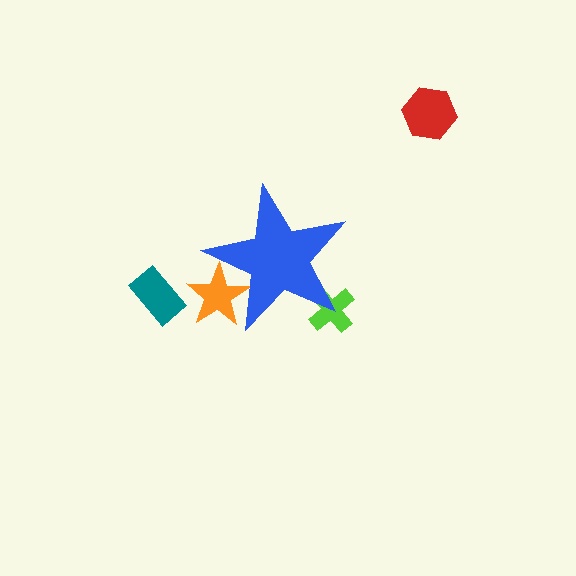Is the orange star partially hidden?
Yes, the orange star is partially hidden behind the blue star.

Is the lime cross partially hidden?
Yes, the lime cross is partially hidden behind the blue star.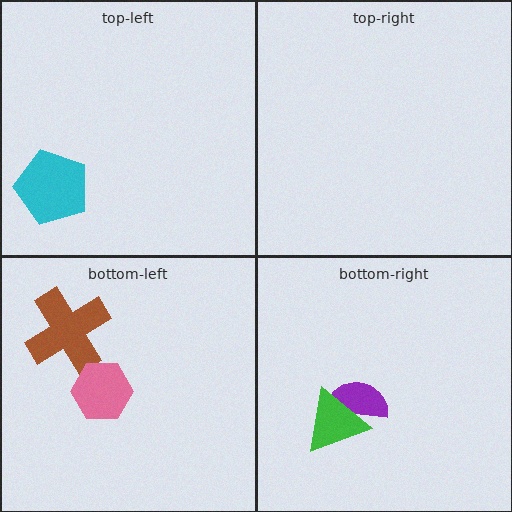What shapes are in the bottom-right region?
The purple semicircle, the green triangle.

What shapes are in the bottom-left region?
The brown cross, the pink hexagon.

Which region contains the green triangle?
The bottom-right region.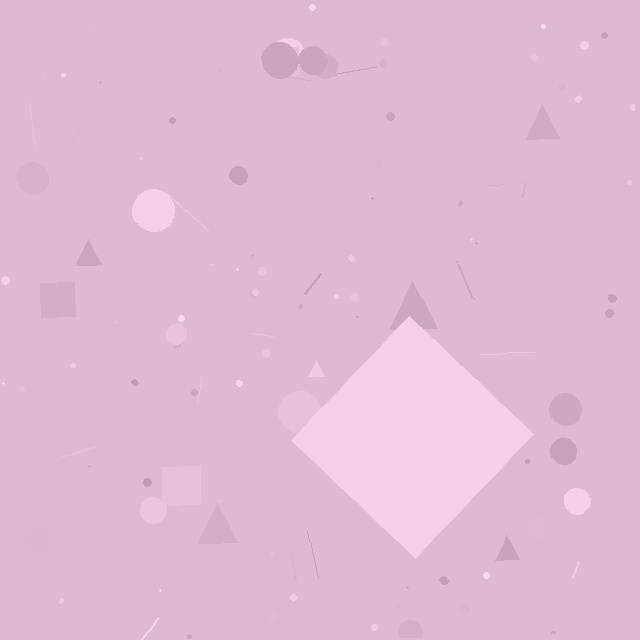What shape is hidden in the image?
A diamond is hidden in the image.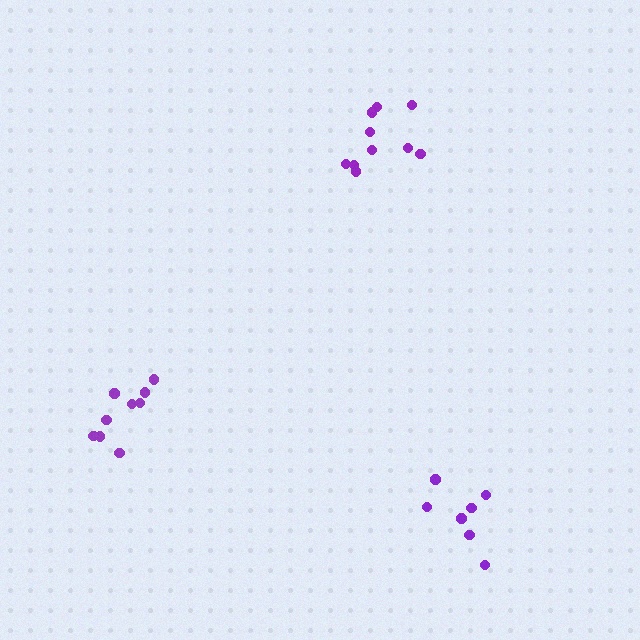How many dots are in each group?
Group 1: 10 dots, Group 2: 9 dots, Group 3: 7 dots (26 total).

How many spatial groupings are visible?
There are 3 spatial groupings.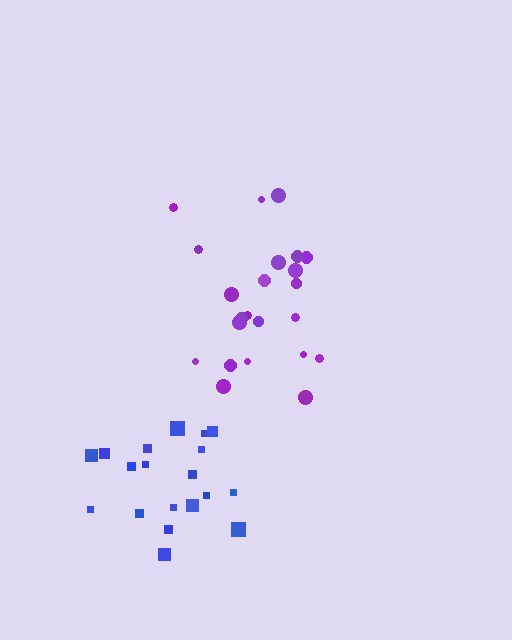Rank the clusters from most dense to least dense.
blue, purple.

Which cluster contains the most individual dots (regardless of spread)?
Purple (23).